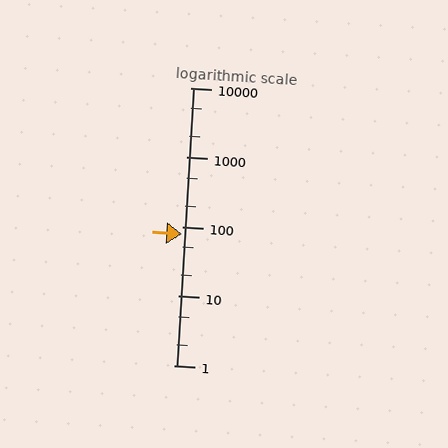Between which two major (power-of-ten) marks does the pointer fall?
The pointer is between 10 and 100.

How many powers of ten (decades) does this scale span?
The scale spans 4 decades, from 1 to 10000.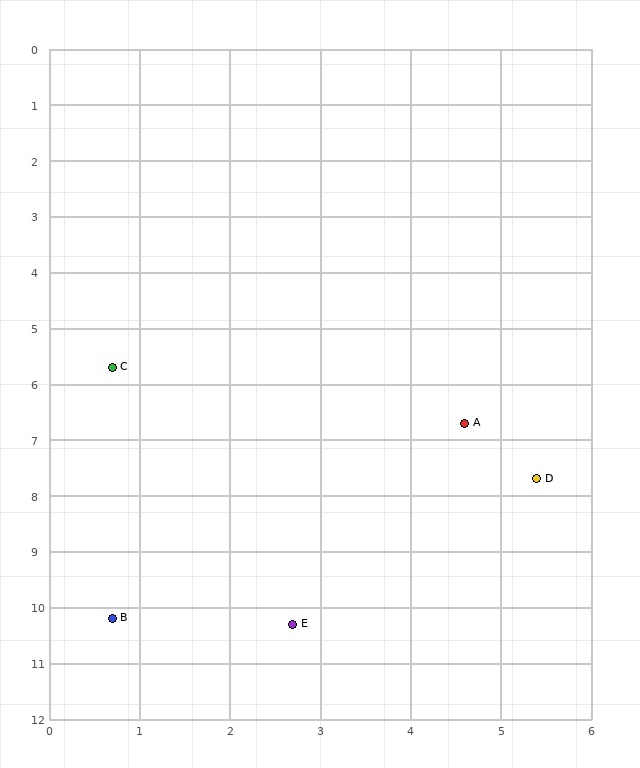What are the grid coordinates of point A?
Point A is at approximately (4.6, 6.7).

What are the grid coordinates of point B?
Point B is at approximately (0.7, 10.2).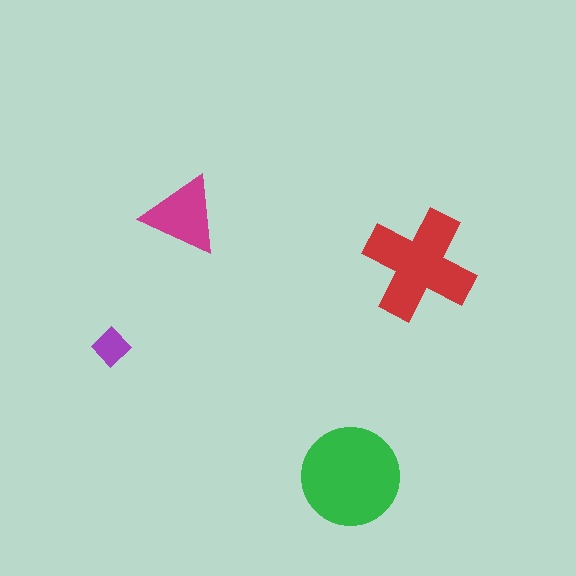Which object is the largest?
The green circle.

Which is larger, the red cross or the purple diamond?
The red cross.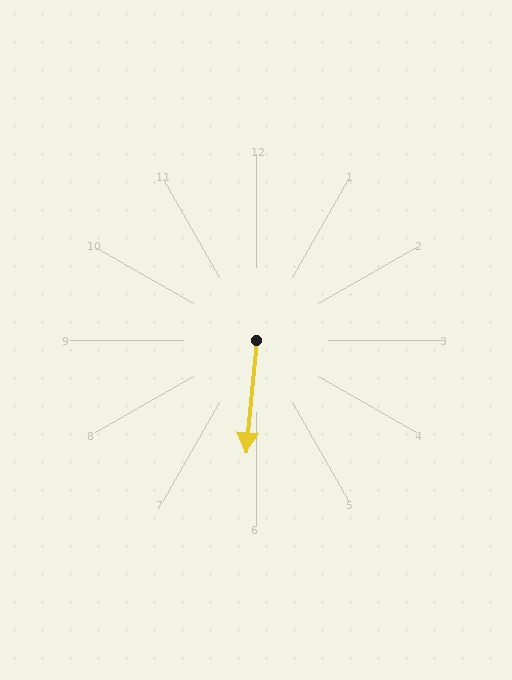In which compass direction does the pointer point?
South.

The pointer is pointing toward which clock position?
Roughly 6 o'clock.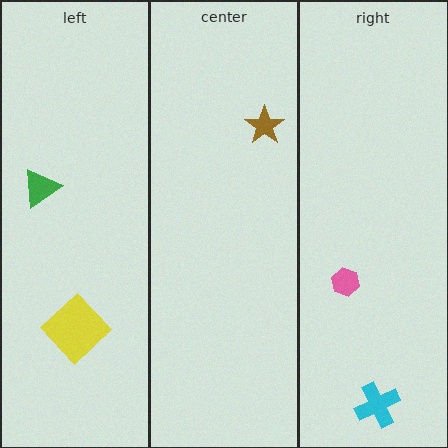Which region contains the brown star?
The center region.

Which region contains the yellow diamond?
The left region.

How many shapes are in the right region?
2.